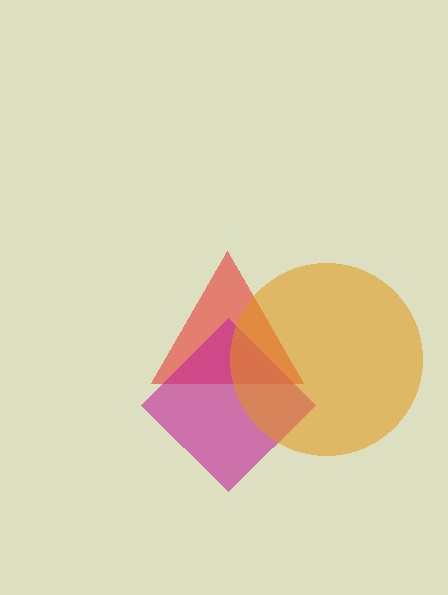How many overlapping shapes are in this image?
There are 3 overlapping shapes in the image.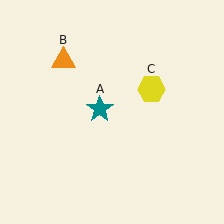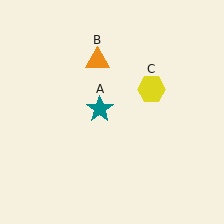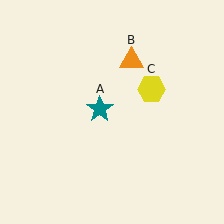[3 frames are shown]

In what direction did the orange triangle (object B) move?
The orange triangle (object B) moved right.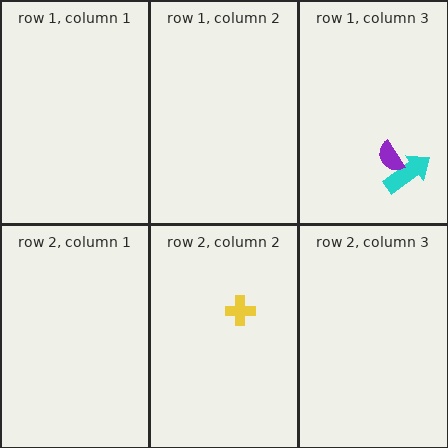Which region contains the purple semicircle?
The row 1, column 3 region.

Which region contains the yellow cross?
The row 2, column 2 region.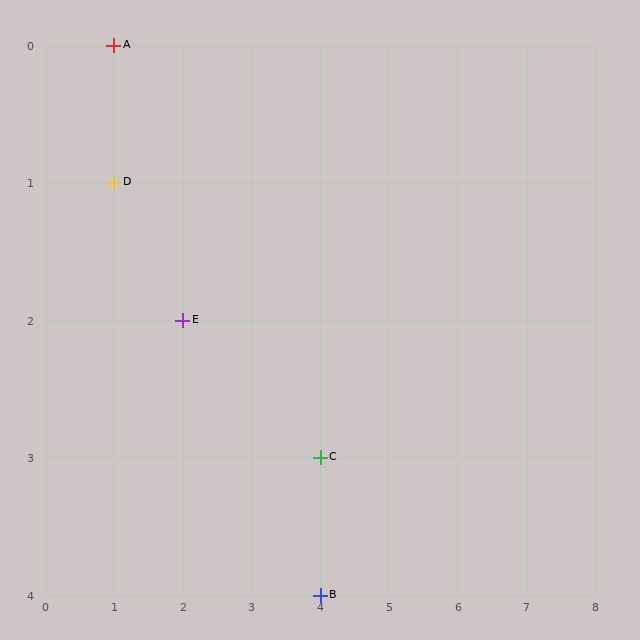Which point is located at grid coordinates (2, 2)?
Point E is at (2, 2).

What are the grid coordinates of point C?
Point C is at grid coordinates (4, 3).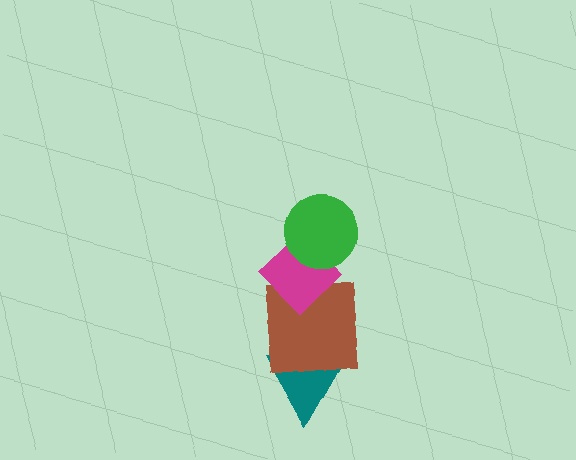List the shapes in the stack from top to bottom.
From top to bottom: the green circle, the magenta diamond, the brown square, the teal triangle.